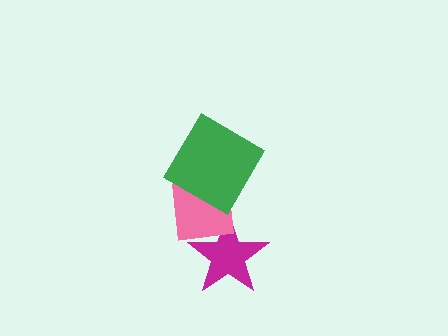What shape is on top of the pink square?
The green diamond is on top of the pink square.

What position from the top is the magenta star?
The magenta star is 3rd from the top.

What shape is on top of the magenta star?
The pink square is on top of the magenta star.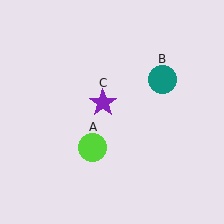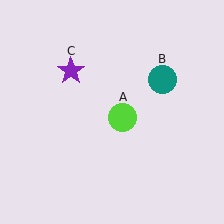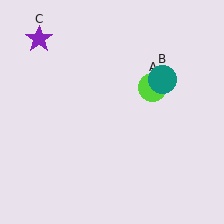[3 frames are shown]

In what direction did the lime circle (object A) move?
The lime circle (object A) moved up and to the right.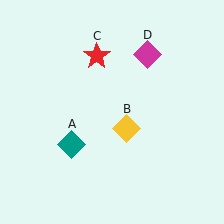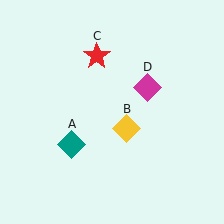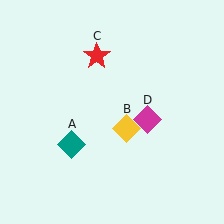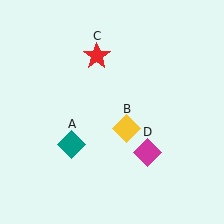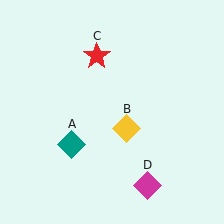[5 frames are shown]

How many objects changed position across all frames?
1 object changed position: magenta diamond (object D).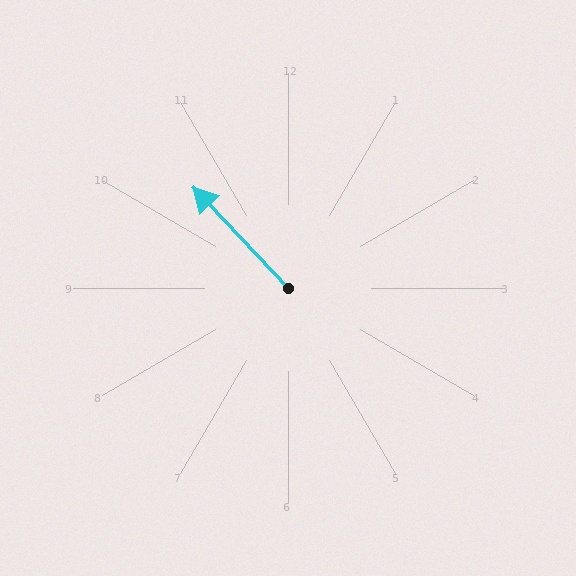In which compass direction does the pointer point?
Northwest.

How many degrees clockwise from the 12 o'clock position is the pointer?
Approximately 317 degrees.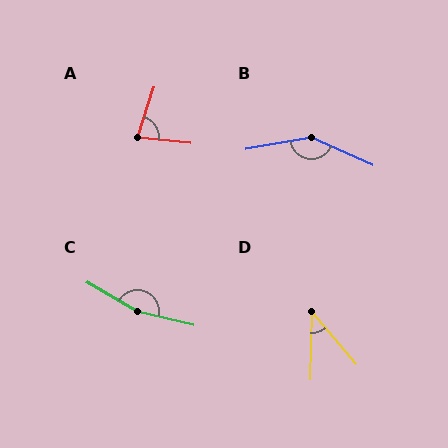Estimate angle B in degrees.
Approximately 146 degrees.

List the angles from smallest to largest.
D (42°), A (77°), B (146°), C (163°).